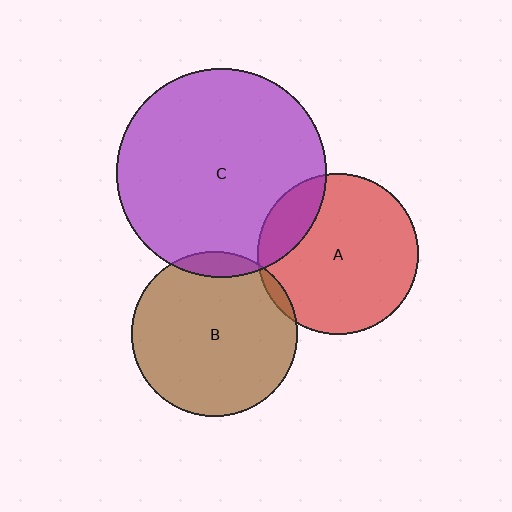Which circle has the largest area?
Circle C (purple).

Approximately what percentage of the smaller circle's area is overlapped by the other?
Approximately 15%.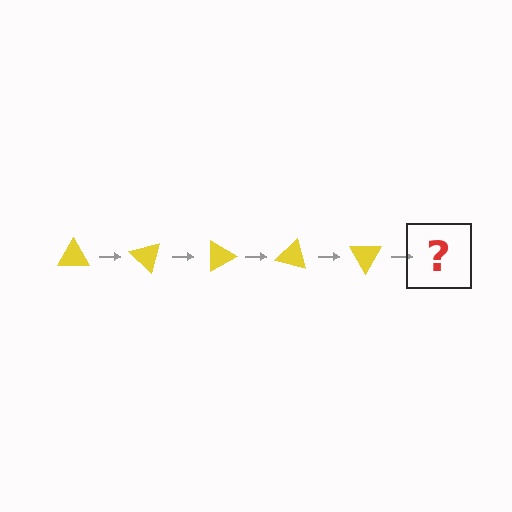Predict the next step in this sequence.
The next step is a yellow triangle rotated 225 degrees.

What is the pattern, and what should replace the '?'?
The pattern is that the triangle rotates 45 degrees each step. The '?' should be a yellow triangle rotated 225 degrees.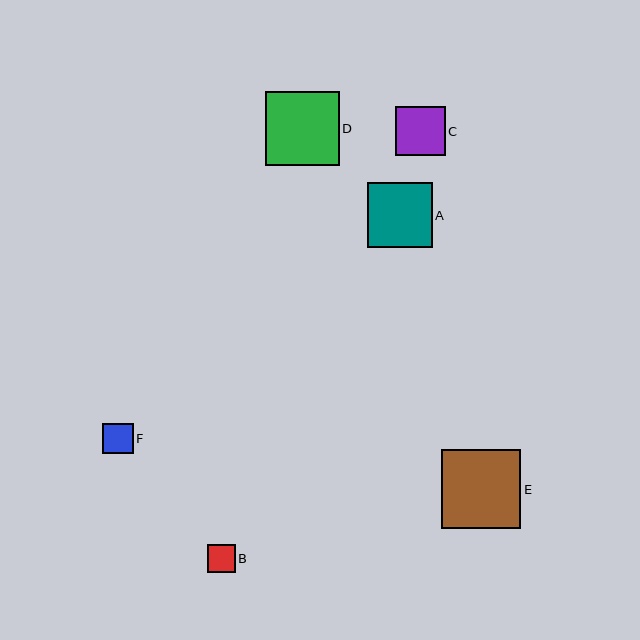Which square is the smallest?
Square B is the smallest with a size of approximately 28 pixels.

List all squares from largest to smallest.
From largest to smallest: E, D, A, C, F, B.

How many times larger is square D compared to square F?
Square D is approximately 2.4 times the size of square F.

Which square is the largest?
Square E is the largest with a size of approximately 79 pixels.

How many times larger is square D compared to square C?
Square D is approximately 1.5 times the size of square C.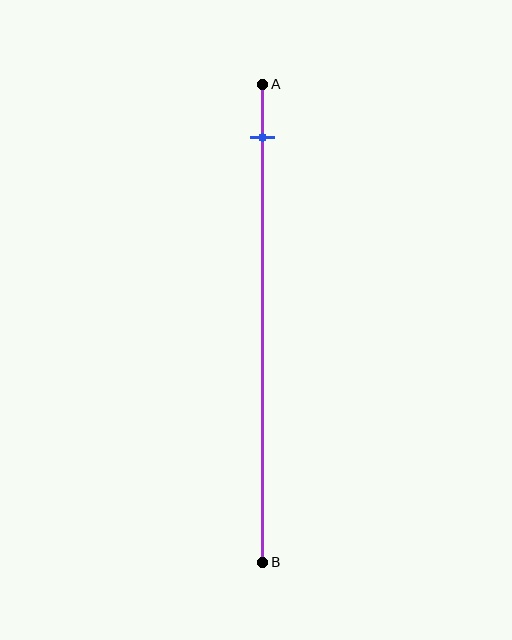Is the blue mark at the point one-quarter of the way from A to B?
No, the mark is at about 10% from A, not at the 25% one-quarter point.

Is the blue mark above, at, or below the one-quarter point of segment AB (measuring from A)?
The blue mark is above the one-quarter point of segment AB.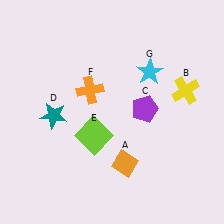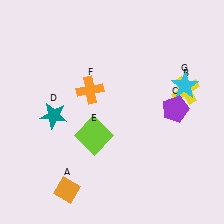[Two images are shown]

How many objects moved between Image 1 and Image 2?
3 objects moved between the two images.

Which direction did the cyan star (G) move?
The cyan star (G) moved right.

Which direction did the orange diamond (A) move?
The orange diamond (A) moved left.